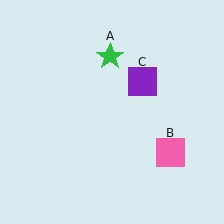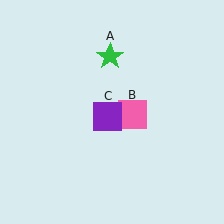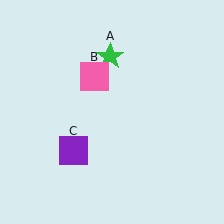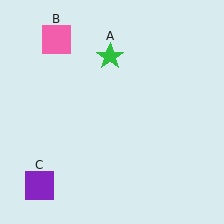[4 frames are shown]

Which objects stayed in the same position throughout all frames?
Green star (object A) remained stationary.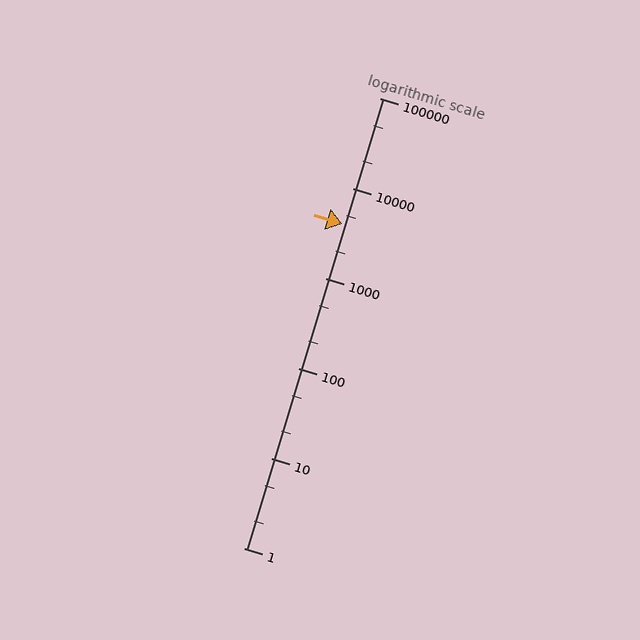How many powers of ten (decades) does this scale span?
The scale spans 5 decades, from 1 to 100000.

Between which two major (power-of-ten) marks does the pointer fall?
The pointer is between 1000 and 10000.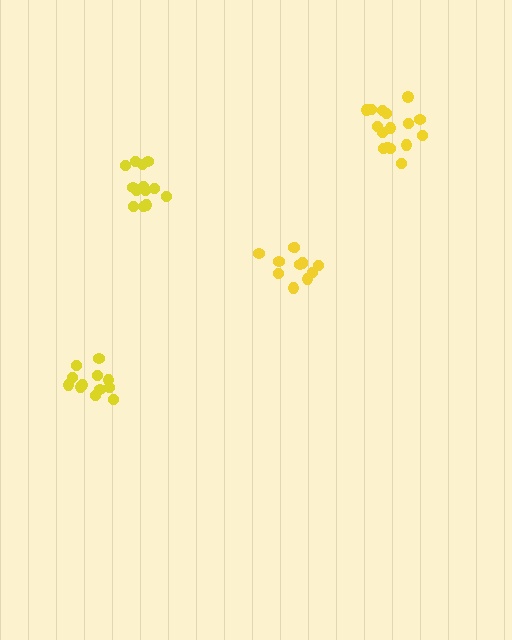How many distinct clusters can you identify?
There are 4 distinct clusters.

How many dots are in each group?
Group 1: 13 dots, Group 2: 12 dots, Group 3: 16 dots, Group 4: 12 dots (53 total).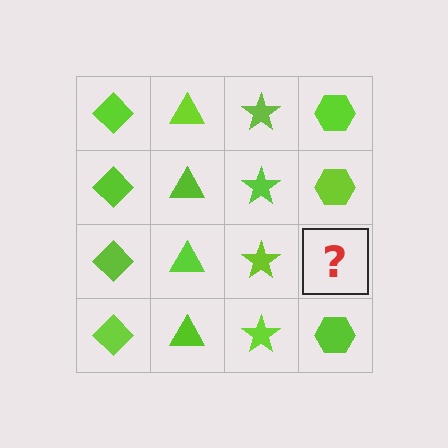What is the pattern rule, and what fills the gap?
The rule is that each column has a consistent shape. The gap should be filled with a lime hexagon.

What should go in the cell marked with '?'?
The missing cell should contain a lime hexagon.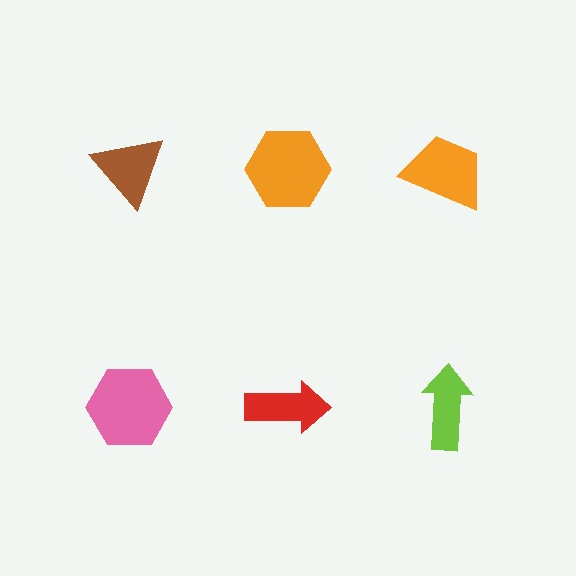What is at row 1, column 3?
An orange trapezoid.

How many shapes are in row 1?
3 shapes.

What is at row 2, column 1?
A pink hexagon.